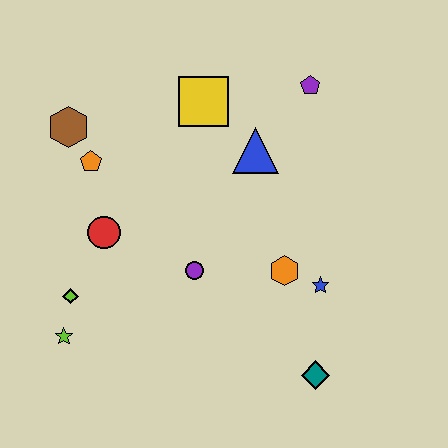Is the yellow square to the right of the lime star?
Yes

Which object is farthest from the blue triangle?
The lime star is farthest from the blue triangle.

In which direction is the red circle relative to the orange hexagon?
The red circle is to the left of the orange hexagon.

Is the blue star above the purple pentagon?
No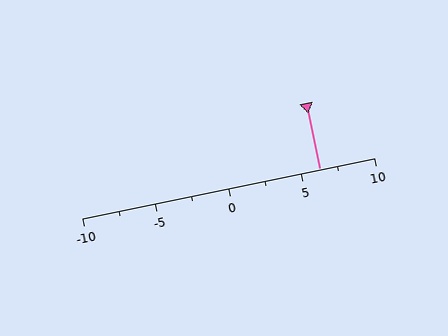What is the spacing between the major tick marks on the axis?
The major ticks are spaced 5 apart.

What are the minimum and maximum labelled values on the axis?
The axis runs from -10 to 10.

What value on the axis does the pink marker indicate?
The marker indicates approximately 6.2.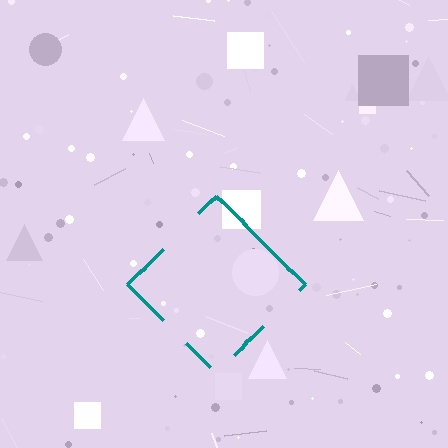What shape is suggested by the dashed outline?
The dashed outline suggests a diamond.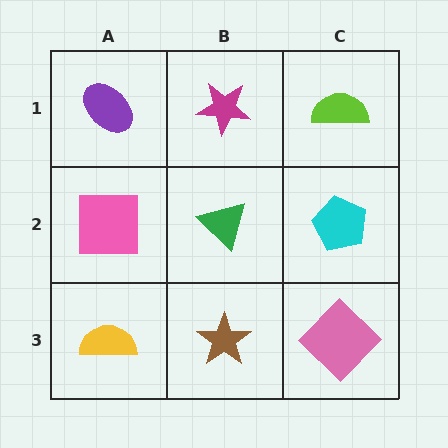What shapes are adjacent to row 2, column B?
A magenta star (row 1, column B), a brown star (row 3, column B), a pink square (row 2, column A), a cyan pentagon (row 2, column C).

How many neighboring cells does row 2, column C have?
3.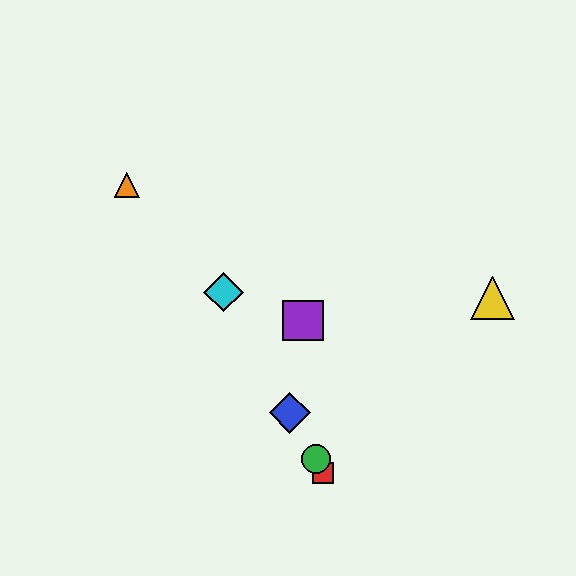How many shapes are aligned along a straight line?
4 shapes (the red square, the blue diamond, the green circle, the cyan diamond) are aligned along a straight line.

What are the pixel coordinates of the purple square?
The purple square is at (303, 320).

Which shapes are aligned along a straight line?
The red square, the blue diamond, the green circle, the cyan diamond are aligned along a straight line.